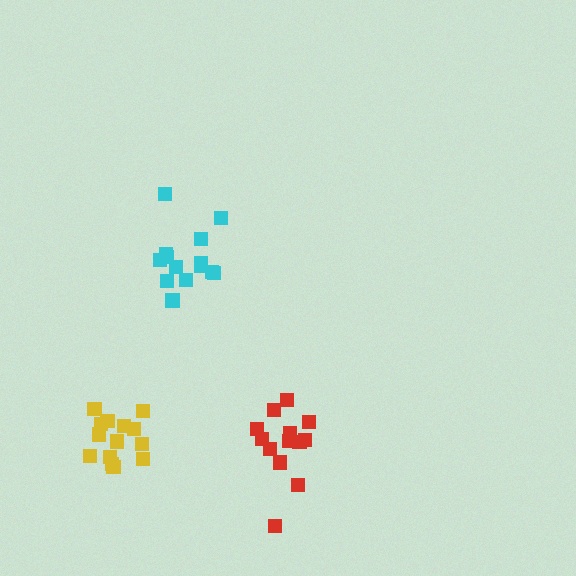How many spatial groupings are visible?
There are 3 spatial groupings.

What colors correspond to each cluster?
The clusters are colored: red, cyan, yellow.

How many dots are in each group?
Group 1: 13 dots, Group 2: 14 dots, Group 3: 14 dots (41 total).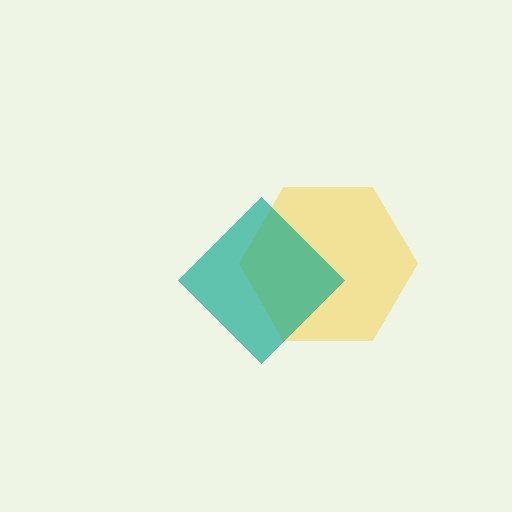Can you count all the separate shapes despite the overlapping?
Yes, there are 2 separate shapes.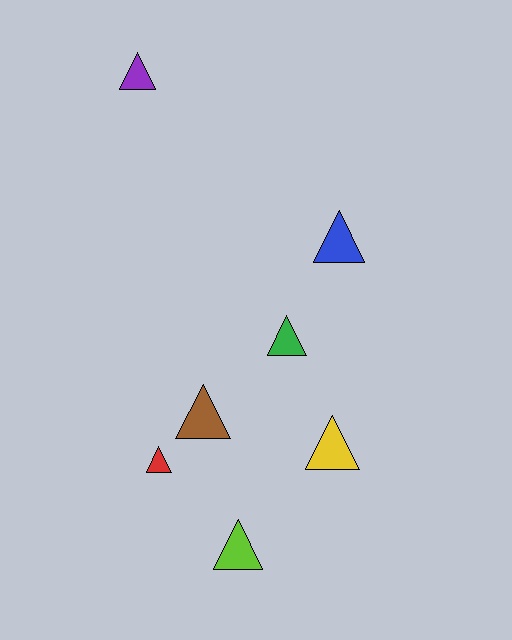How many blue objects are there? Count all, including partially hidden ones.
There is 1 blue object.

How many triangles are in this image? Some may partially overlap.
There are 7 triangles.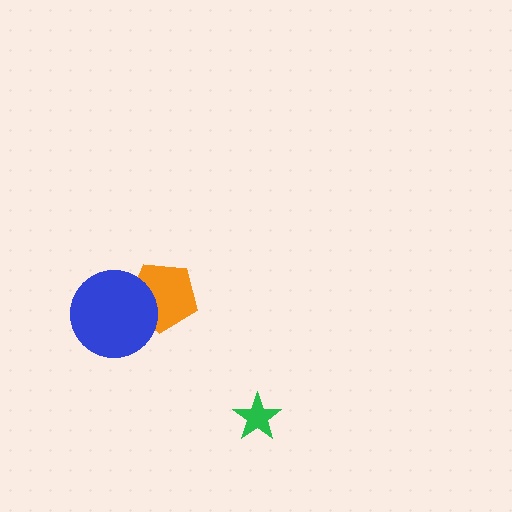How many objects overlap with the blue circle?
1 object overlaps with the blue circle.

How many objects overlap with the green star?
0 objects overlap with the green star.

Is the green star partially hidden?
No, no other shape covers it.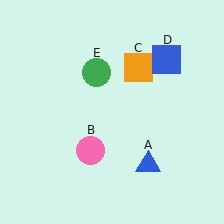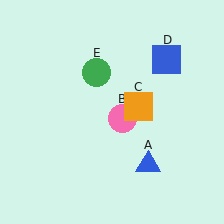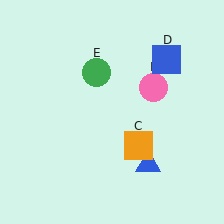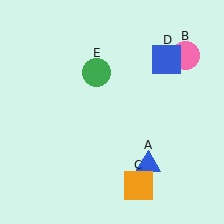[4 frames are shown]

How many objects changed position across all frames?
2 objects changed position: pink circle (object B), orange square (object C).